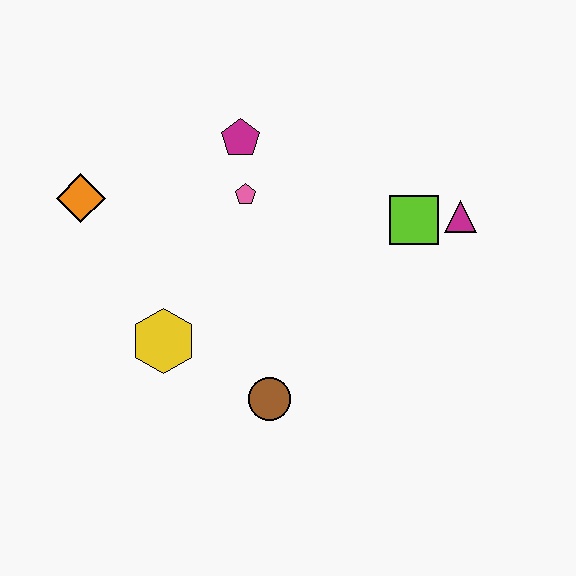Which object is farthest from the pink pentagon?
The magenta triangle is farthest from the pink pentagon.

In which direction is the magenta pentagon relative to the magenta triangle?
The magenta pentagon is to the left of the magenta triangle.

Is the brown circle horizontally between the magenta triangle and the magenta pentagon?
Yes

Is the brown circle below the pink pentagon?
Yes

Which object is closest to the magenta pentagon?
The pink pentagon is closest to the magenta pentagon.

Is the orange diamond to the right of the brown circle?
No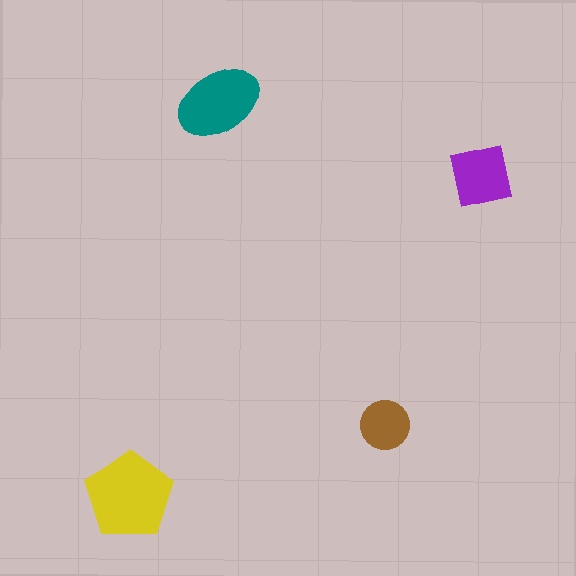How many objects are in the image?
There are 4 objects in the image.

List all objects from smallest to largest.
The brown circle, the purple square, the teal ellipse, the yellow pentagon.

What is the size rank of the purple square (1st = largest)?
3rd.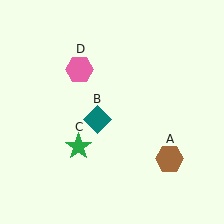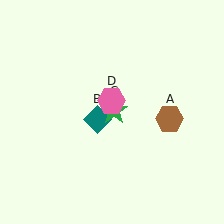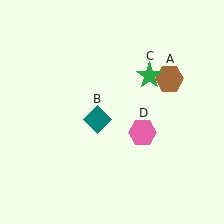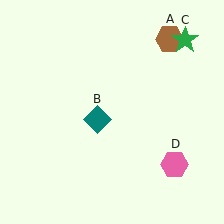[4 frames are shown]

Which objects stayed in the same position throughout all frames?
Teal diamond (object B) remained stationary.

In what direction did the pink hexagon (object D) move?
The pink hexagon (object D) moved down and to the right.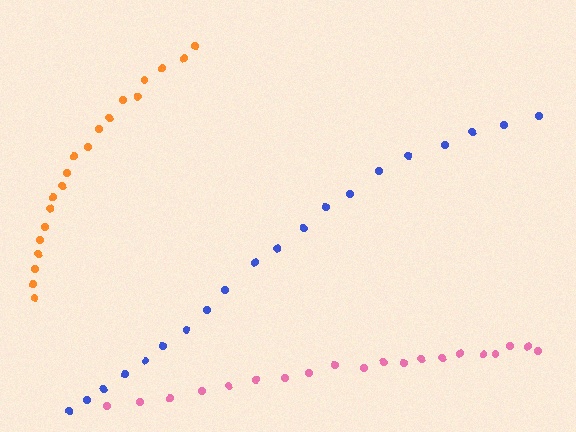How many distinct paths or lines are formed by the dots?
There are 3 distinct paths.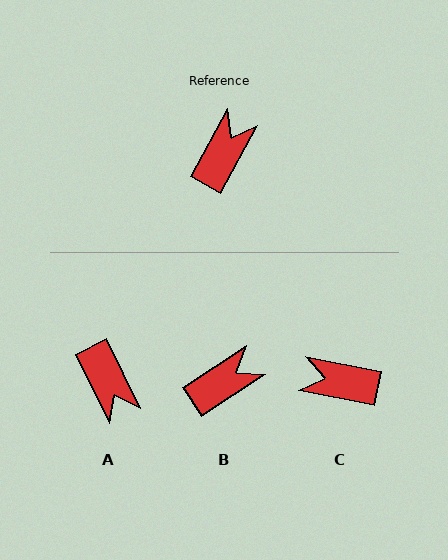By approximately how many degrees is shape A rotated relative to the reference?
Approximately 124 degrees clockwise.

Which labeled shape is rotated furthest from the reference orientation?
A, about 124 degrees away.